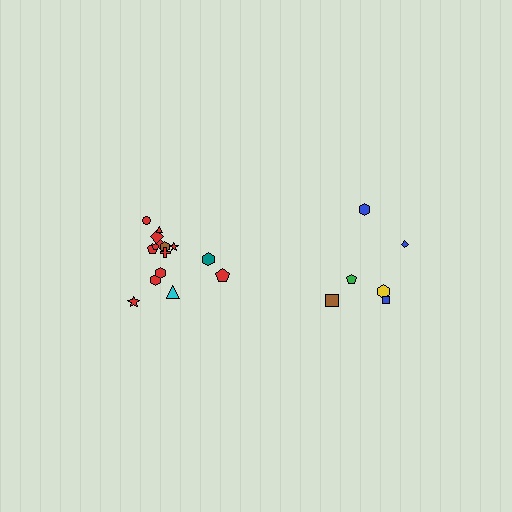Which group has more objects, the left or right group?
The left group.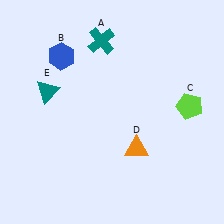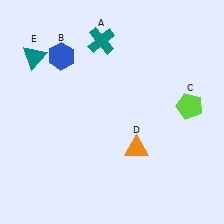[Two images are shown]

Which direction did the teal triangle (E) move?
The teal triangle (E) moved up.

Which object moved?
The teal triangle (E) moved up.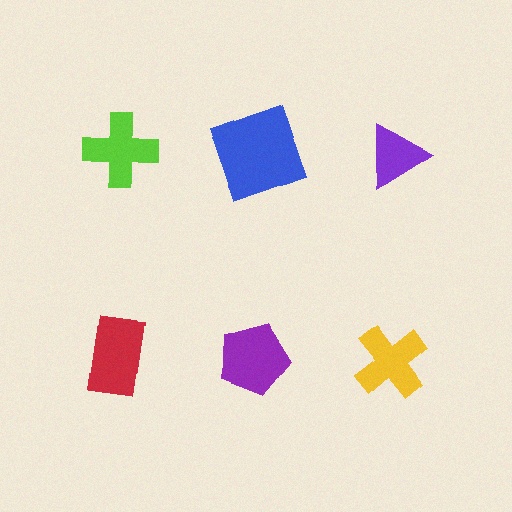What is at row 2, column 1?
A red rectangle.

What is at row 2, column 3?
A yellow cross.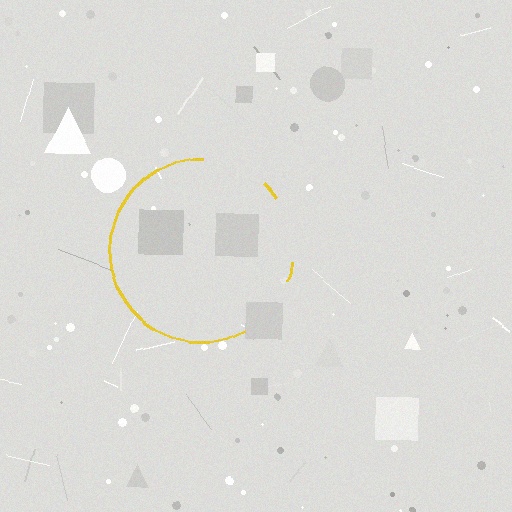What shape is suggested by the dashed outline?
The dashed outline suggests a circle.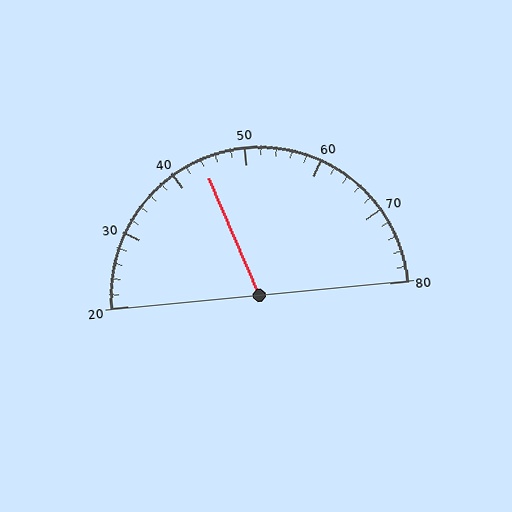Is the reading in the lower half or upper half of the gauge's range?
The reading is in the lower half of the range (20 to 80).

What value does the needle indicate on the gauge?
The needle indicates approximately 44.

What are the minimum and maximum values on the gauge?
The gauge ranges from 20 to 80.